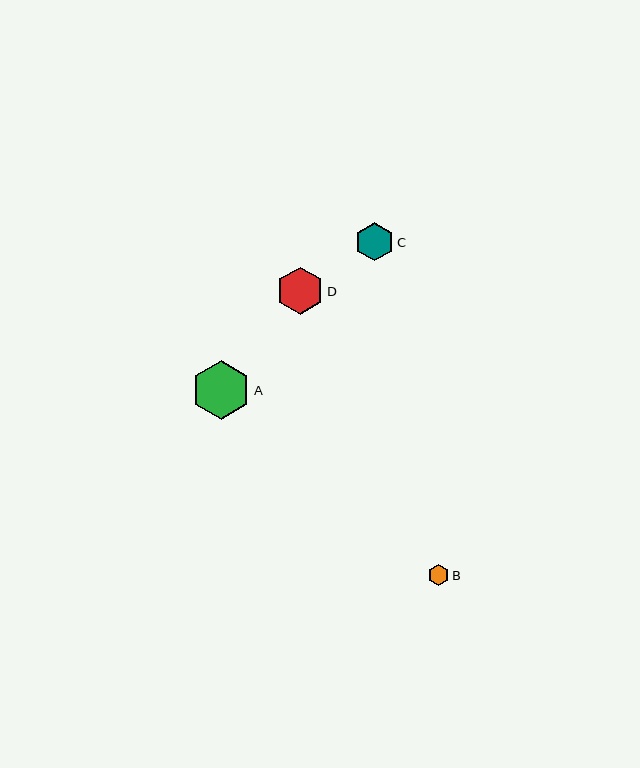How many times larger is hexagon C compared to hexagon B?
Hexagon C is approximately 1.8 times the size of hexagon B.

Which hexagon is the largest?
Hexagon A is the largest with a size of approximately 59 pixels.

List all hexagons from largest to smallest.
From largest to smallest: A, D, C, B.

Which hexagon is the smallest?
Hexagon B is the smallest with a size of approximately 21 pixels.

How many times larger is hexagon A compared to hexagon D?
Hexagon A is approximately 1.2 times the size of hexagon D.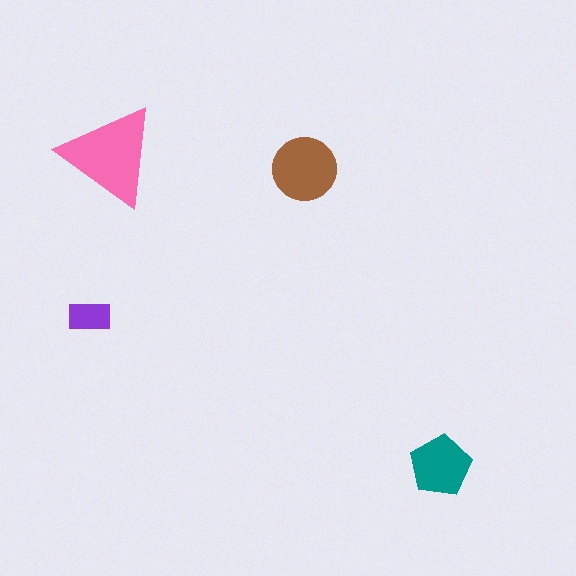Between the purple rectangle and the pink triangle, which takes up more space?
The pink triangle.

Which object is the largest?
The pink triangle.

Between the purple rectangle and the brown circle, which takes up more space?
The brown circle.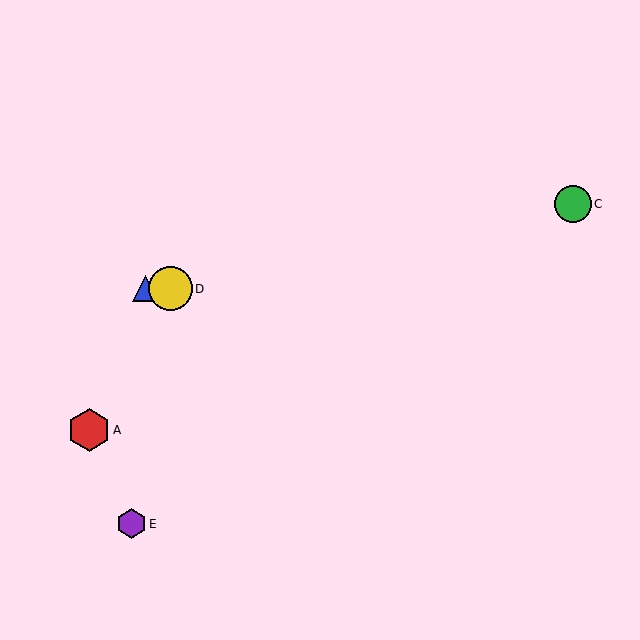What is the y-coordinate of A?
Object A is at y≈430.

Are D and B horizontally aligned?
Yes, both are at y≈289.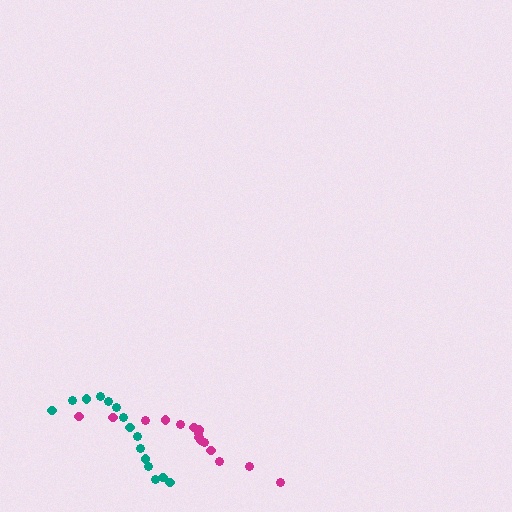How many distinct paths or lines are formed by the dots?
There are 2 distinct paths.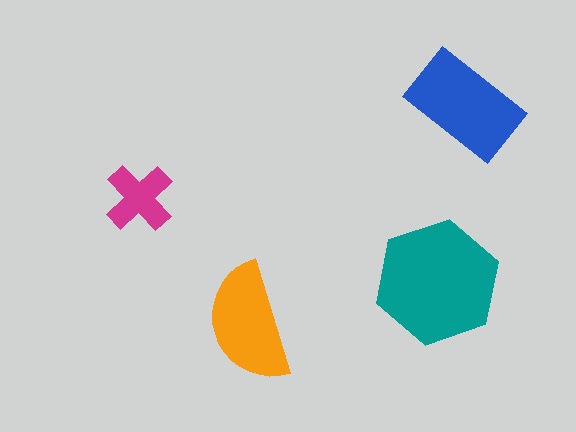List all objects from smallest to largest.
The magenta cross, the orange semicircle, the blue rectangle, the teal hexagon.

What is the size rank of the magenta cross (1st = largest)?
4th.